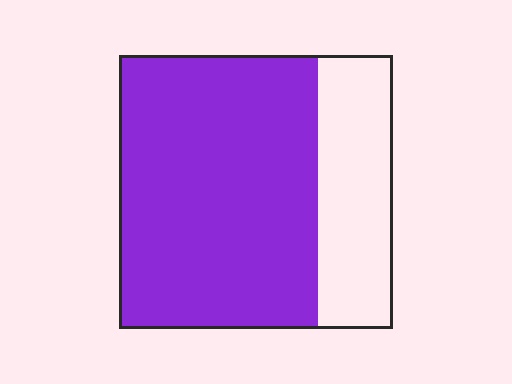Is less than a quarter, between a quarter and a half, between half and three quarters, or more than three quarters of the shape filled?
Between half and three quarters.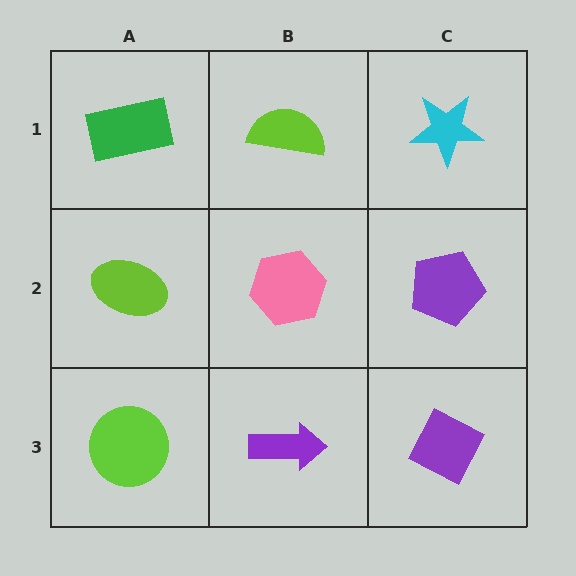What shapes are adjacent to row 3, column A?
A lime ellipse (row 2, column A), a purple arrow (row 3, column B).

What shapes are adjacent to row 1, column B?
A pink hexagon (row 2, column B), a green rectangle (row 1, column A), a cyan star (row 1, column C).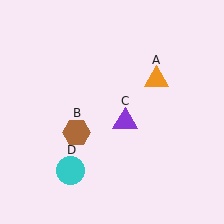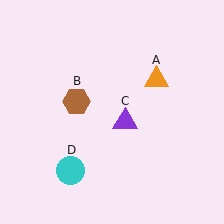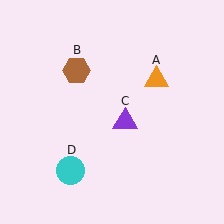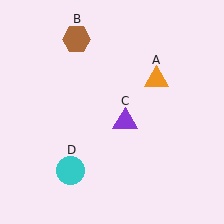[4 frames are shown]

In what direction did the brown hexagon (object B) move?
The brown hexagon (object B) moved up.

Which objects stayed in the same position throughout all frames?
Orange triangle (object A) and purple triangle (object C) and cyan circle (object D) remained stationary.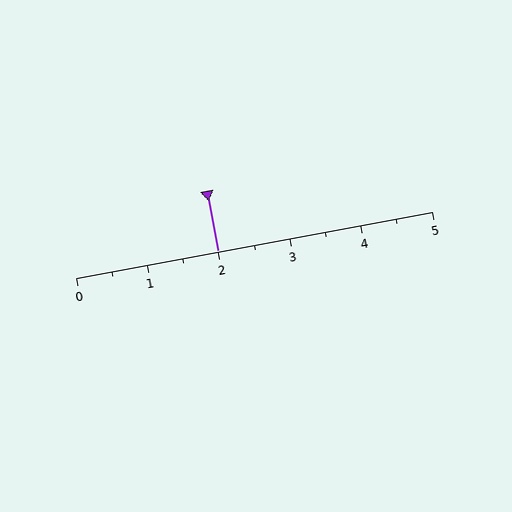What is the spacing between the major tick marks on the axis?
The major ticks are spaced 1 apart.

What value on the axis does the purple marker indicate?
The marker indicates approximately 2.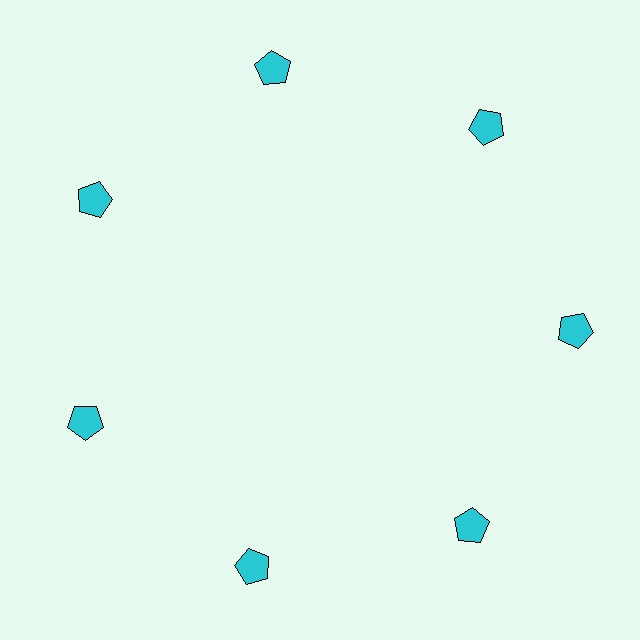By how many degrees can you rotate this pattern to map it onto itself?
The pattern maps onto itself every 51 degrees of rotation.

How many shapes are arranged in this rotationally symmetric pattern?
There are 7 shapes, arranged in 7 groups of 1.